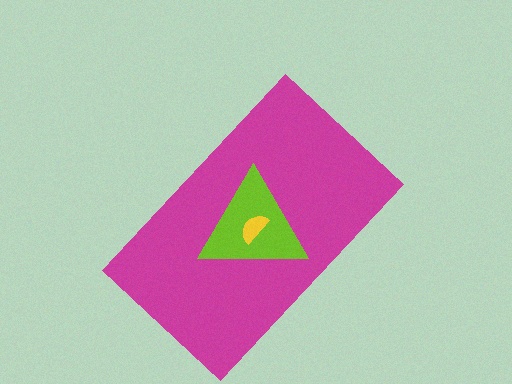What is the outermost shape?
The magenta rectangle.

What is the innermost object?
The yellow semicircle.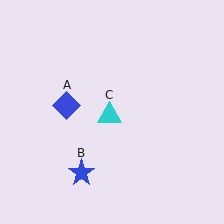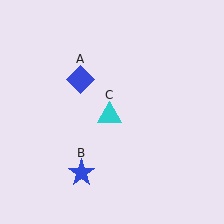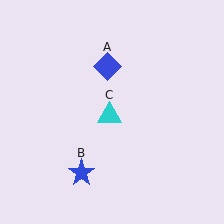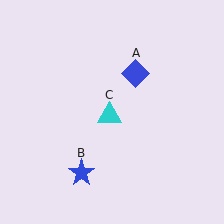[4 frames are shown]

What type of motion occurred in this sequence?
The blue diamond (object A) rotated clockwise around the center of the scene.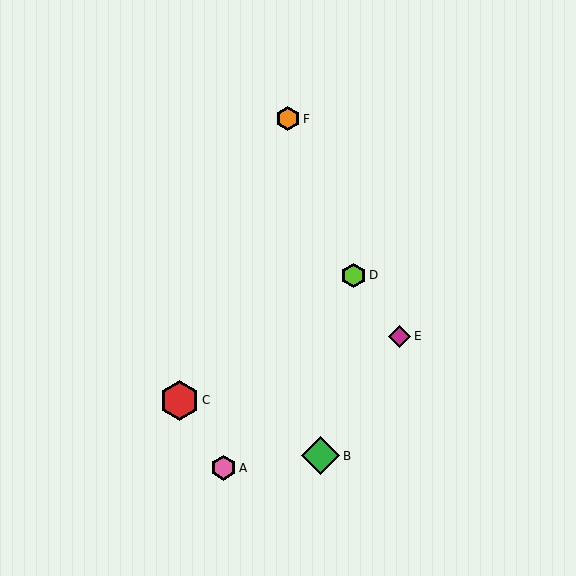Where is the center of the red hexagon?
The center of the red hexagon is at (179, 400).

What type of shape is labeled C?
Shape C is a red hexagon.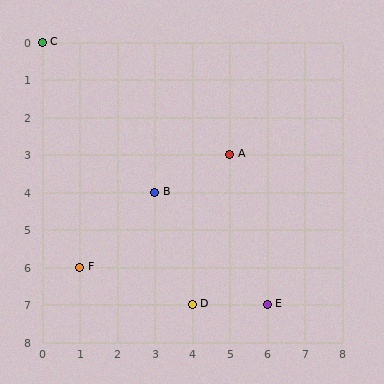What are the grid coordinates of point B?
Point B is at grid coordinates (3, 4).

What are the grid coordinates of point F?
Point F is at grid coordinates (1, 6).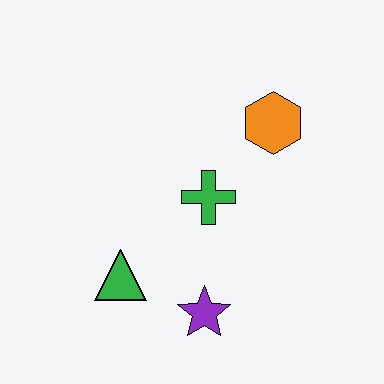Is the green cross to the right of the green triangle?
Yes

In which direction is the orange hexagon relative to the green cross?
The orange hexagon is above the green cross.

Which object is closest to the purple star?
The green triangle is closest to the purple star.